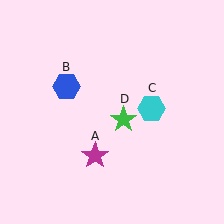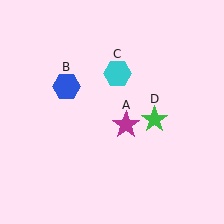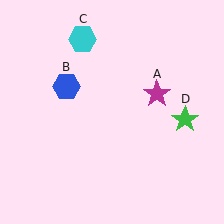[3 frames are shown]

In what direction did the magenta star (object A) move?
The magenta star (object A) moved up and to the right.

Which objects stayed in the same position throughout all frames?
Blue hexagon (object B) remained stationary.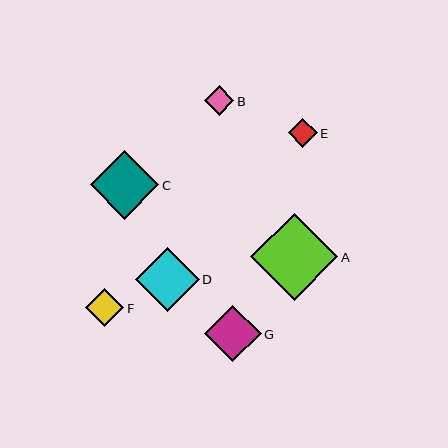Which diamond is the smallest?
Diamond E is the smallest with a size of approximately 29 pixels.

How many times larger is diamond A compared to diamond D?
Diamond A is approximately 1.4 times the size of diamond D.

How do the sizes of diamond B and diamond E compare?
Diamond B and diamond E are approximately the same size.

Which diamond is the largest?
Diamond A is the largest with a size of approximately 87 pixels.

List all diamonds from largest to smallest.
From largest to smallest: A, C, D, G, F, B, E.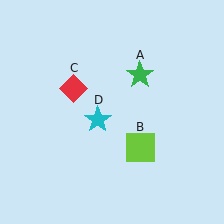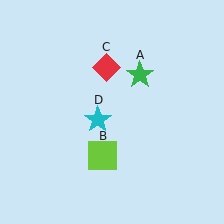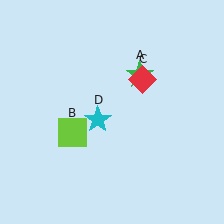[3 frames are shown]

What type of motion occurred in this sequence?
The lime square (object B), red diamond (object C) rotated clockwise around the center of the scene.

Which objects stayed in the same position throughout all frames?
Green star (object A) and cyan star (object D) remained stationary.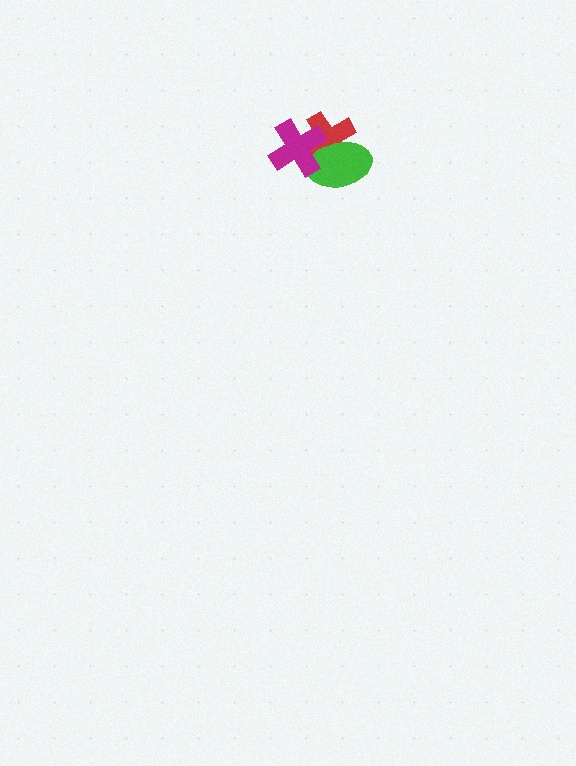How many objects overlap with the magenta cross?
2 objects overlap with the magenta cross.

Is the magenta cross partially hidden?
No, no other shape covers it.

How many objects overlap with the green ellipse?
2 objects overlap with the green ellipse.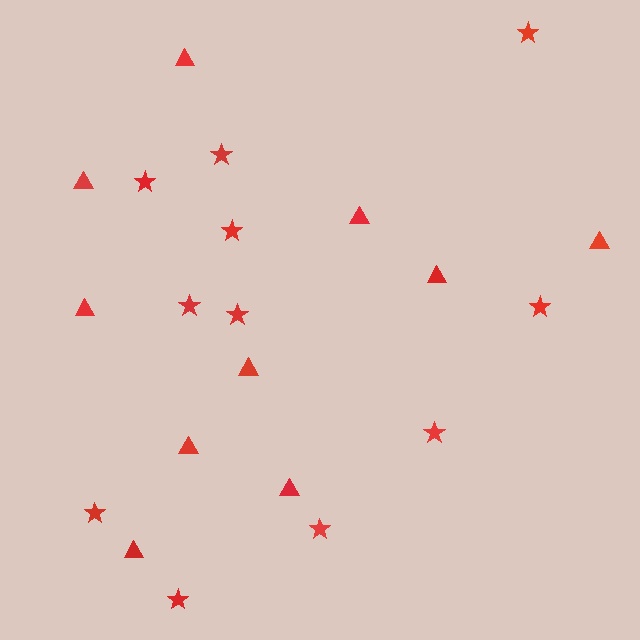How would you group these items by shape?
There are 2 groups: one group of stars (11) and one group of triangles (10).